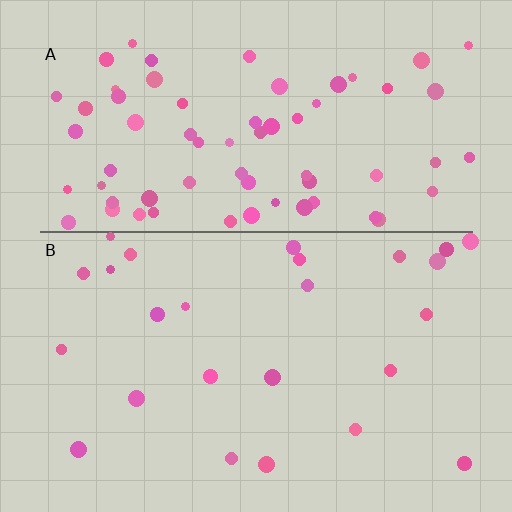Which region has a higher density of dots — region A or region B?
A (the top).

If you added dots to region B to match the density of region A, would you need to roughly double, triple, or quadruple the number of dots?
Approximately triple.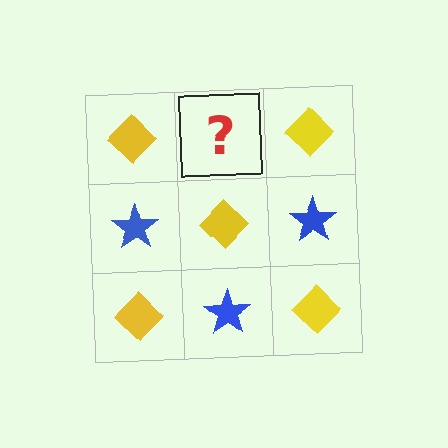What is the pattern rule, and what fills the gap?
The rule is that it alternates yellow diamond and blue star in a checkerboard pattern. The gap should be filled with a blue star.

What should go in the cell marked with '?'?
The missing cell should contain a blue star.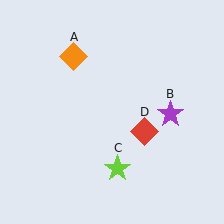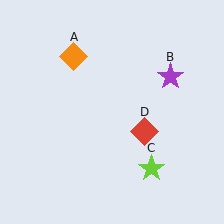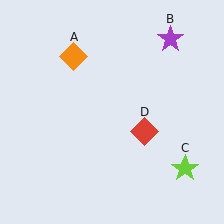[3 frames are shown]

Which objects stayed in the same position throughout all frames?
Orange diamond (object A) and red diamond (object D) remained stationary.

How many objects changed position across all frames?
2 objects changed position: purple star (object B), lime star (object C).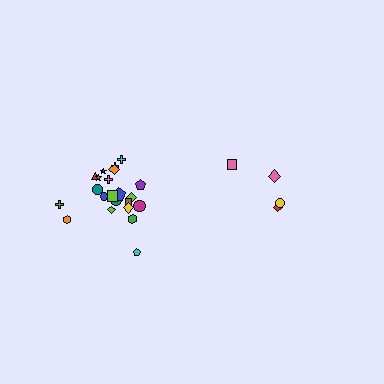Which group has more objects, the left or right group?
The left group.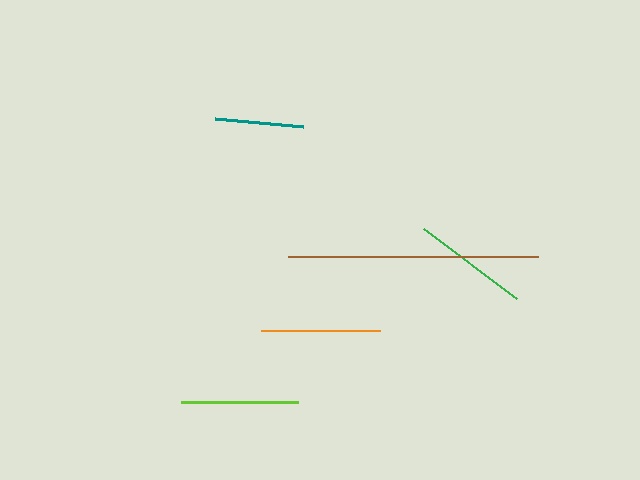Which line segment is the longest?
The brown line is the longest at approximately 250 pixels.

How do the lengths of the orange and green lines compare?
The orange and green lines are approximately the same length.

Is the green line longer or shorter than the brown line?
The brown line is longer than the green line.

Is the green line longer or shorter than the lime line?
The lime line is longer than the green line.